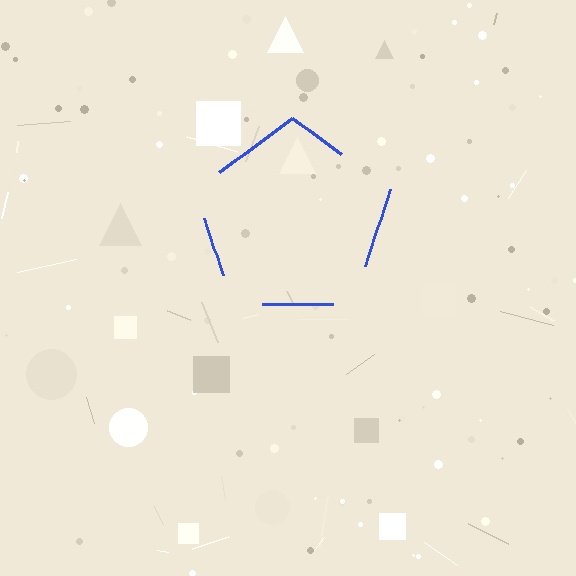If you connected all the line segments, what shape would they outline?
They would outline a pentagon.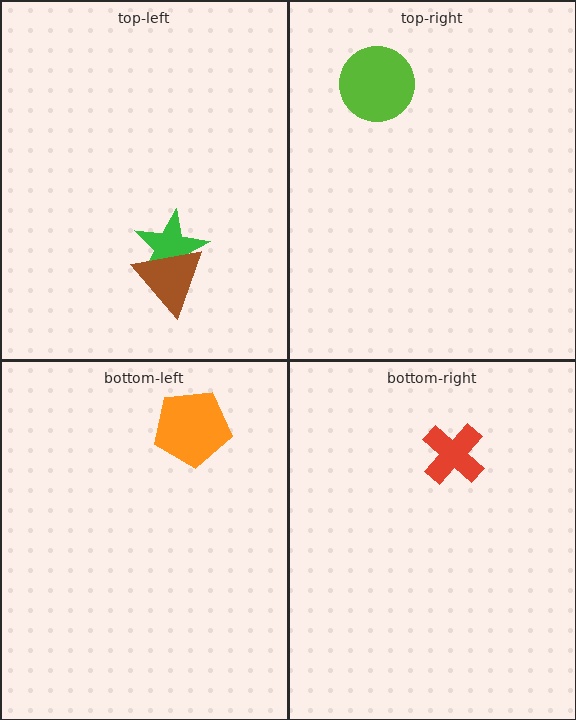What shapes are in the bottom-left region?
The orange pentagon.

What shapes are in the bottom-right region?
The red cross.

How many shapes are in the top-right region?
1.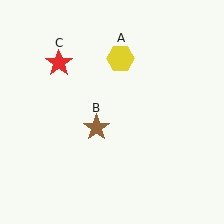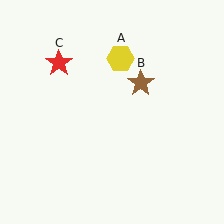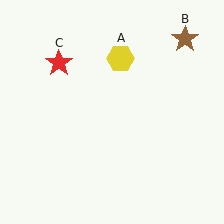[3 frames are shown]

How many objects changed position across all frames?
1 object changed position: brown star (object B).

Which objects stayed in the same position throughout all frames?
Yellow hexagon (object A) and red star (object C) remained stationary.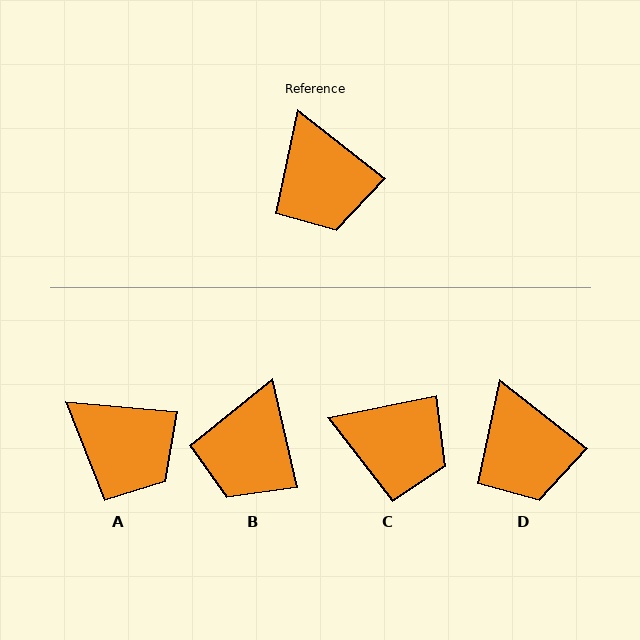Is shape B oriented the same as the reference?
No, it is off by about 39 degrees.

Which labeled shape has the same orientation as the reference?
D.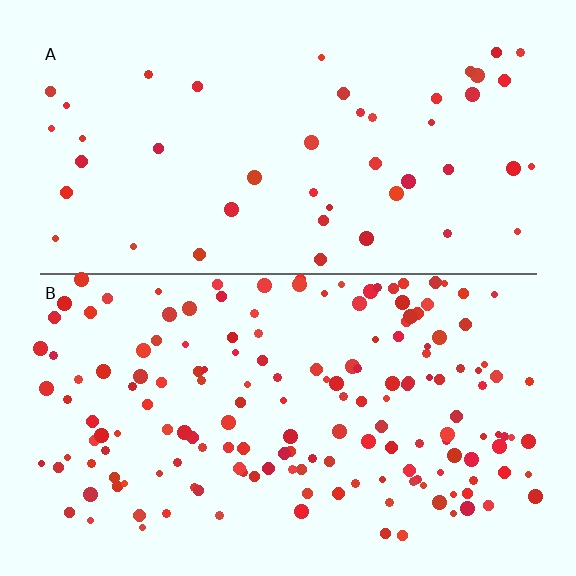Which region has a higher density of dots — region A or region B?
B (the bottom).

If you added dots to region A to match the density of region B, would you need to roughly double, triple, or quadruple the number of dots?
Approximately quadruple.